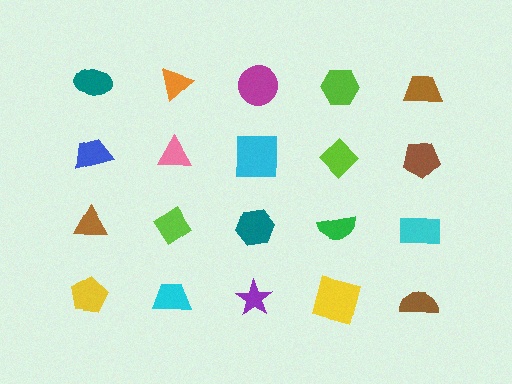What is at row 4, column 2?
A cyan trapezoid.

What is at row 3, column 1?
A brown triangle.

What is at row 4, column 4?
A yellow square.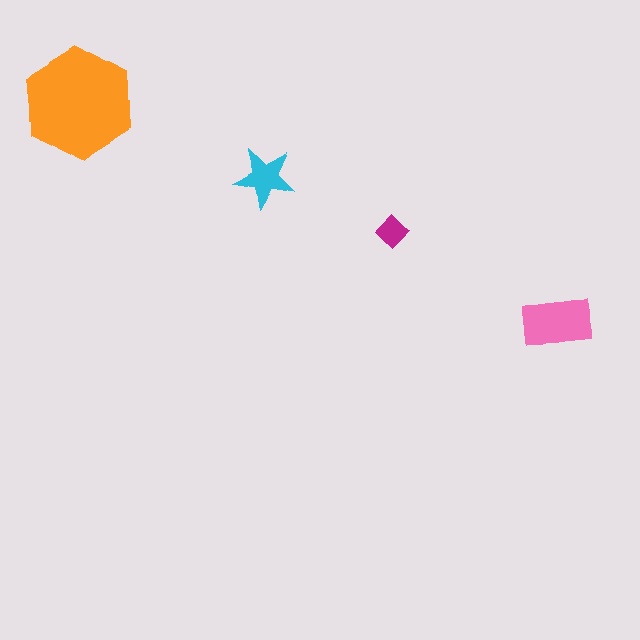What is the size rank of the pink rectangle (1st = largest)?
2nd.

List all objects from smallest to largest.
The magenta diamond, the cyan star, the pink rectangle, the orange hexagon.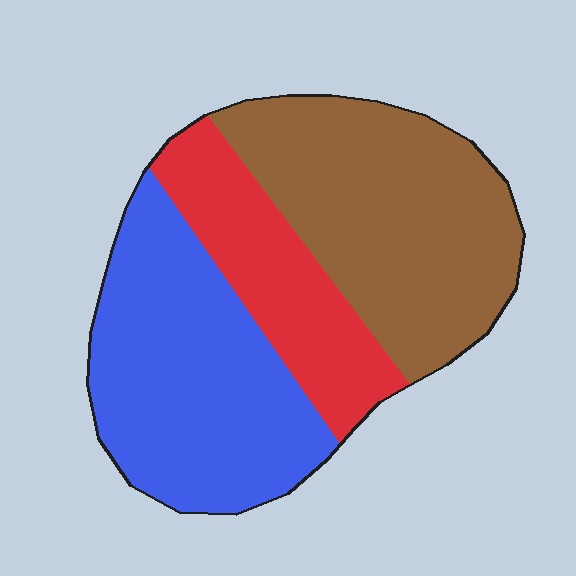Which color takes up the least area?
Red, at roughly 20%.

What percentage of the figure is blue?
Blue covers around 40% of the figure.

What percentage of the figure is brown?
Brown takes up about two fifths (2/5) of the figure.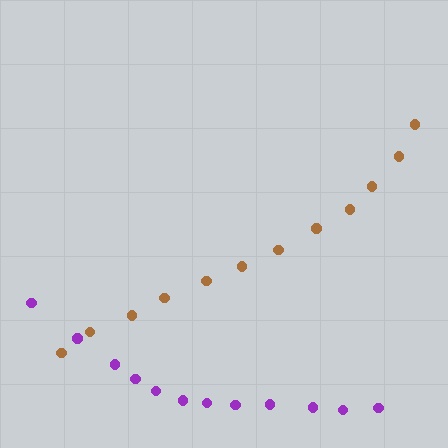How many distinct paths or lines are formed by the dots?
There are 2 distinct paths.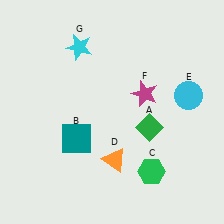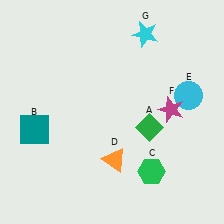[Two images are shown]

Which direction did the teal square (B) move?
The teal square (B) moved left.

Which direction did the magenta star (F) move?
The magenta star (F) moved right.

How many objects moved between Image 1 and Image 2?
3 objects moved between the two images.